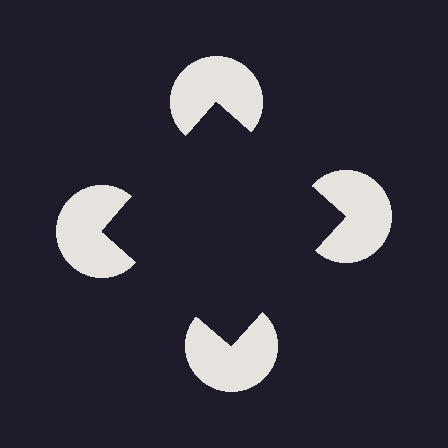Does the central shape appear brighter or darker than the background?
It typically appears slightly darker than the background, even though no actual brightness change is drawn.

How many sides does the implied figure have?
4 sides.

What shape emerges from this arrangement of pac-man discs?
An illusory square — its edges are inferred from the aligned wedge cuts in the pac-man discs, not physically drawn.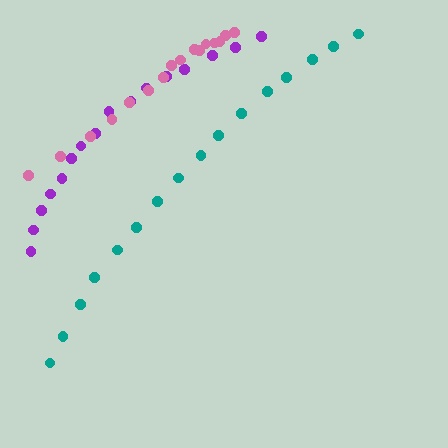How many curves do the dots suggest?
There are 3 distinct paths.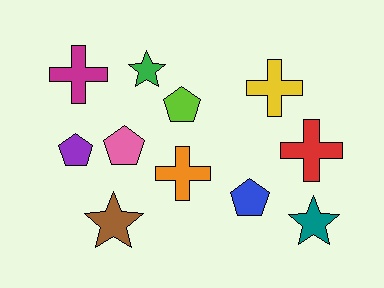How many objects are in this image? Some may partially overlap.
There are 11 objects.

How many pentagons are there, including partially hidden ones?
There are 4 pentagons.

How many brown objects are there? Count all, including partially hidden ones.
There is 1 brown object.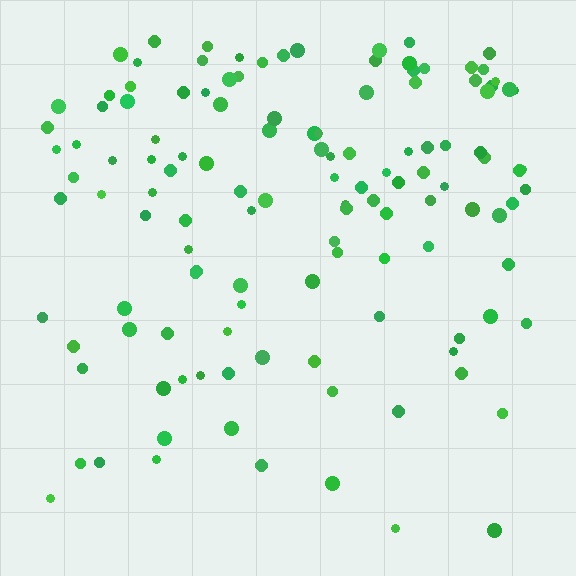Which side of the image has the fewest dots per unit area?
The bottom.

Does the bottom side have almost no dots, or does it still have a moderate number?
Still a moderate number, just noticeably fewer than the top.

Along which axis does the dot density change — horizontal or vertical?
Vertical.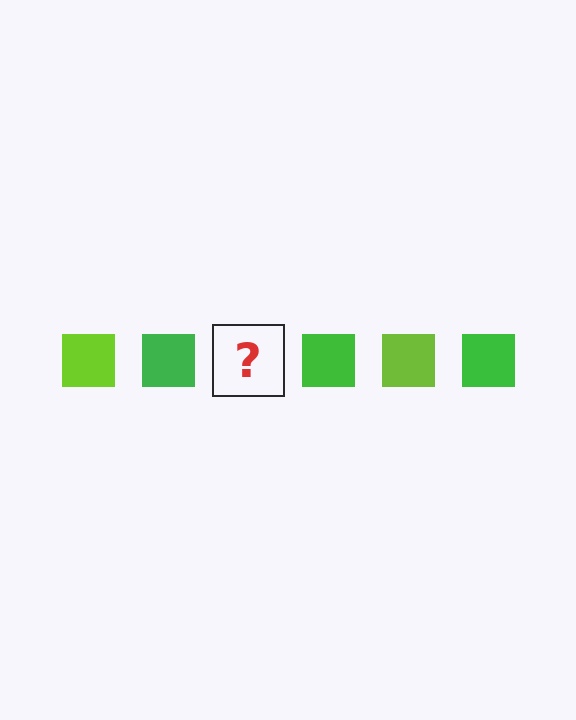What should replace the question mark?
The question mark should be replaced with a lime square.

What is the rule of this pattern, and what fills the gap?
The rule is that the pattern cycles through lime, green squares. The gap should be filled with a lime square.